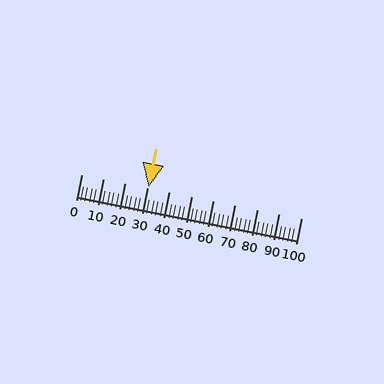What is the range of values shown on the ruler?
The ruler shows values from 0 to 100.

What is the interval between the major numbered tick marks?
The major tick marks are spaced 10 units apart.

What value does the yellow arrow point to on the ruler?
The yellow arrow points to approximately 30.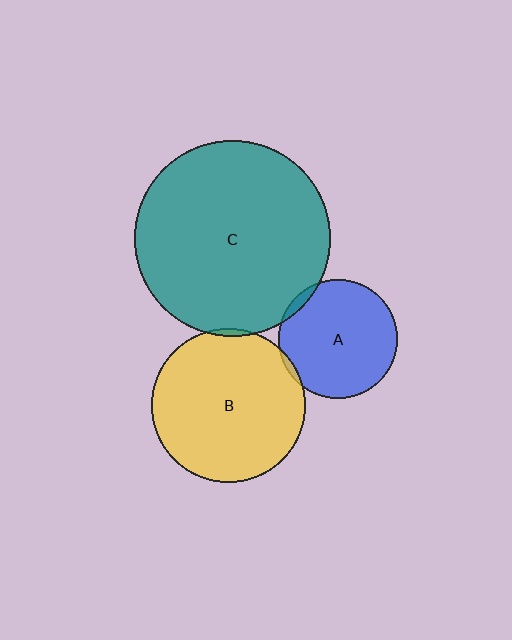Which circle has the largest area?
Circle C (teal).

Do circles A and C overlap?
Yes.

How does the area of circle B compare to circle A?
Approximately 1.7 times.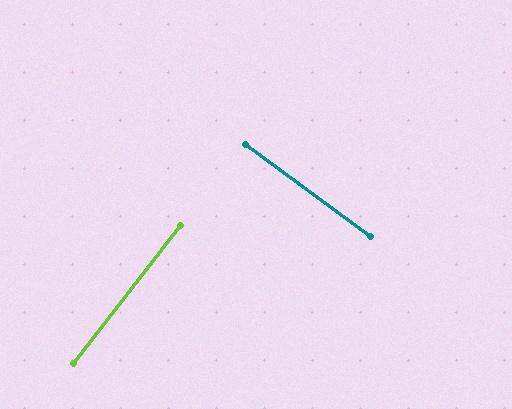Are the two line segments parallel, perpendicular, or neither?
Perpendicular — they meet at approximately 88°.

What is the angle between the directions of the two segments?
Approximately 88 degrees.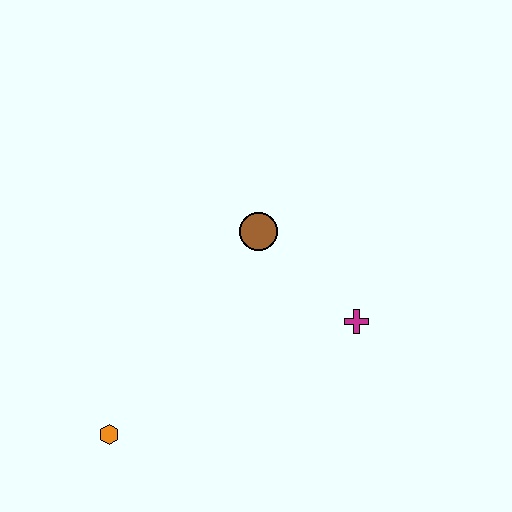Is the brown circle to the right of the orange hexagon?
Yes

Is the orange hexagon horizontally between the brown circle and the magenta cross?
No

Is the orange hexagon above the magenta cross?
No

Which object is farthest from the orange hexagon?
The magenta cross is farthest from the orange hexagon.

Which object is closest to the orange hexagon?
The brown circle is closest to the orange hexagon.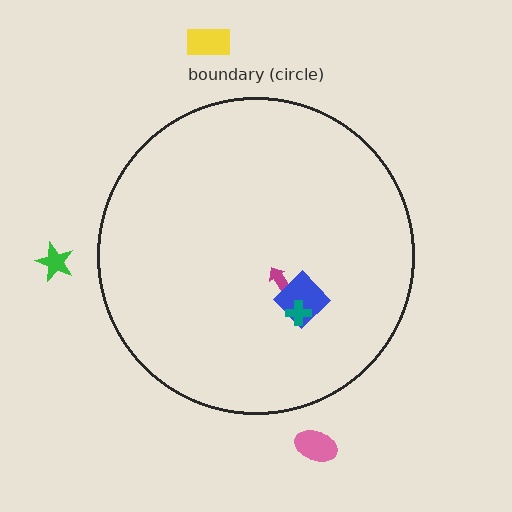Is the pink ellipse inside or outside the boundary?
Outside.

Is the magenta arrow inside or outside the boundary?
Inside.